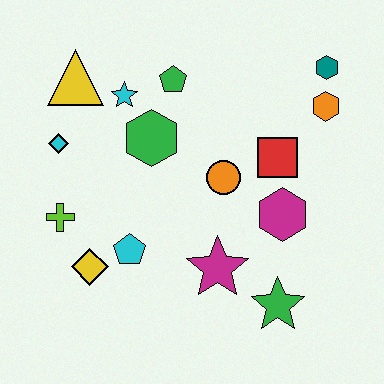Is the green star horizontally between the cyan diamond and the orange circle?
No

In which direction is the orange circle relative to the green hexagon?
The orange circle is to the right of the green hexagon.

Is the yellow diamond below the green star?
No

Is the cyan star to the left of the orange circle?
Yes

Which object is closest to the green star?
The magenta star is closest to the green star.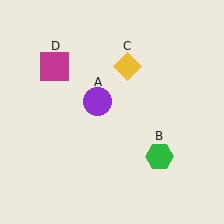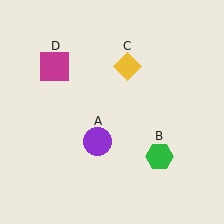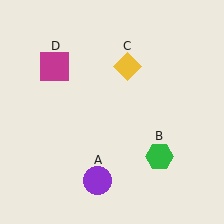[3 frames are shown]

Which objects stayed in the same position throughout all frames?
Green hexagon (object B) and yellow diamond (object C) and magenta square (object D) remained stationary.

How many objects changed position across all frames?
1 object changed position: purple circle (object A).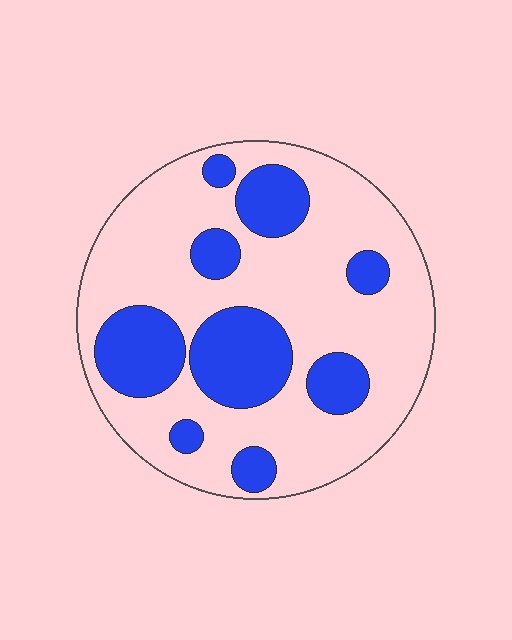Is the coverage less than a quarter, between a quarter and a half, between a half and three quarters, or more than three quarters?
Between a quarter and a half.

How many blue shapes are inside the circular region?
9.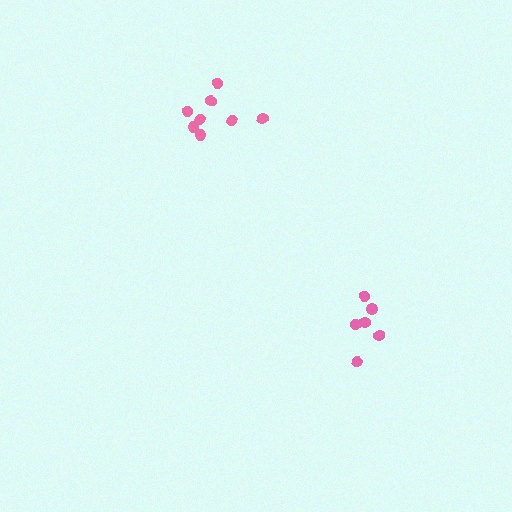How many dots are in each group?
Group 1: 6 dots, Group 2: 8 dots (14 total).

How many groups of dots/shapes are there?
There are 2 groups.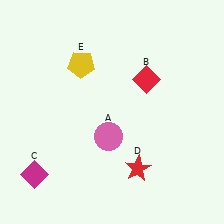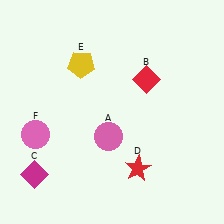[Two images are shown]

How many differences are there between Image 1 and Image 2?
There is 1 difference between the two images.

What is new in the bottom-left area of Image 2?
A pink circle (F) was added in the bottom-left area of Image 2.